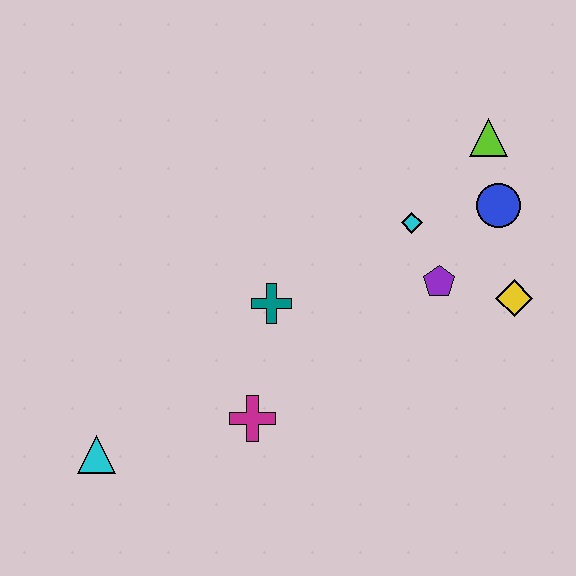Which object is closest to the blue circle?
The lime triangle is closest to the blue circle.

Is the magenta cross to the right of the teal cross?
No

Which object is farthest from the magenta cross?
The lime triangle is farthest from the magenta cross.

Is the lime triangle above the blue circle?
Yes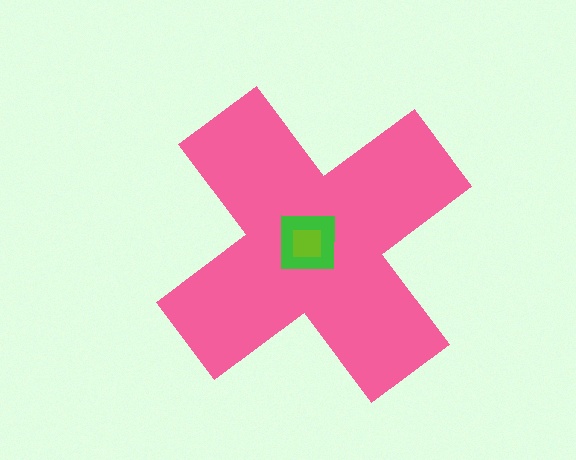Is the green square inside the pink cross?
Yes.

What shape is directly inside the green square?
The lime square.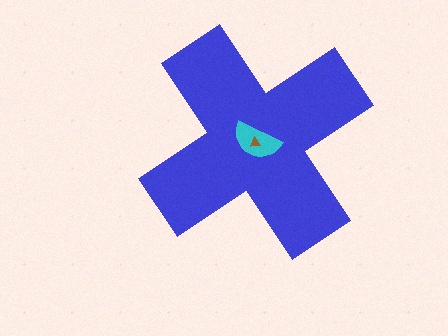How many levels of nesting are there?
3.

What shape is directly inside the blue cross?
The cyan semicircle.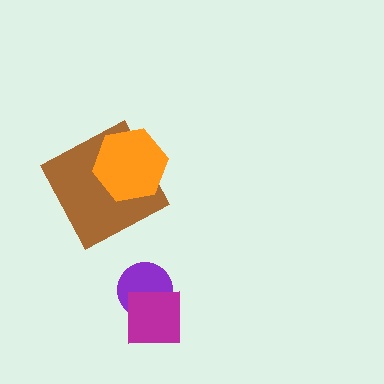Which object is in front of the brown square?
The orange hexagon is in front of the brown square.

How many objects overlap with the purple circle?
1 object overlaps with the purple circle.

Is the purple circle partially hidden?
Yes, it is partially covered by another shape.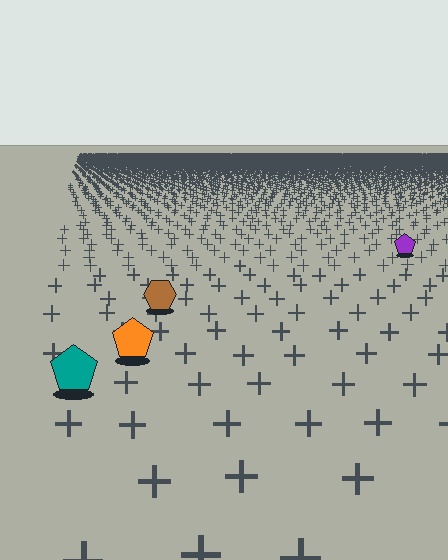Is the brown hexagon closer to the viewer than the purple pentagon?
Yes. The brown hexagon is closer — you can tell from the texture gradient: the ground texture is coarser near it.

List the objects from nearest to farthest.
From nearest to farthest: the teal pentagon, the orange pentagon, the brown hexagon, the purple pentagon.